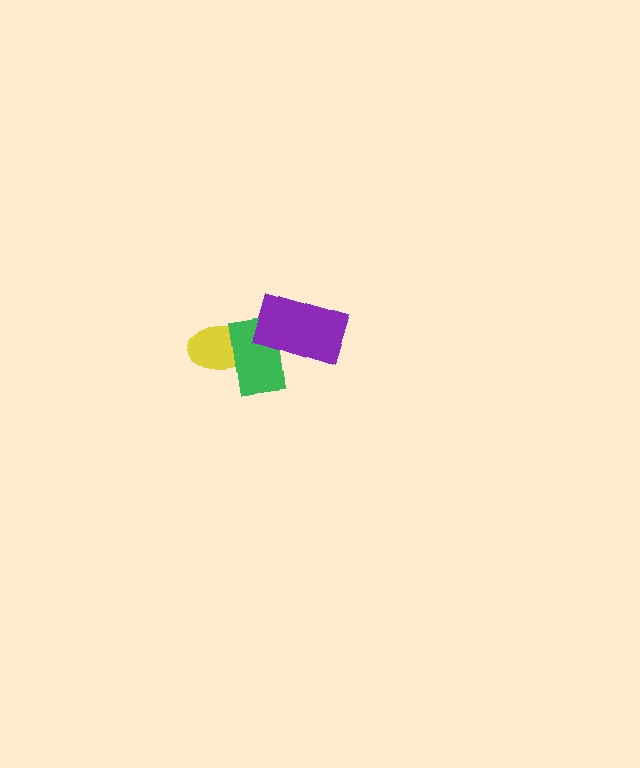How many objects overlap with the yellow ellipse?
1 object overlaps with the yellow ellipse.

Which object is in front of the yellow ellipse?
The green rectangle is in front of the yellow ellipse.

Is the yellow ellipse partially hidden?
Yes, it is partially covered by another shape.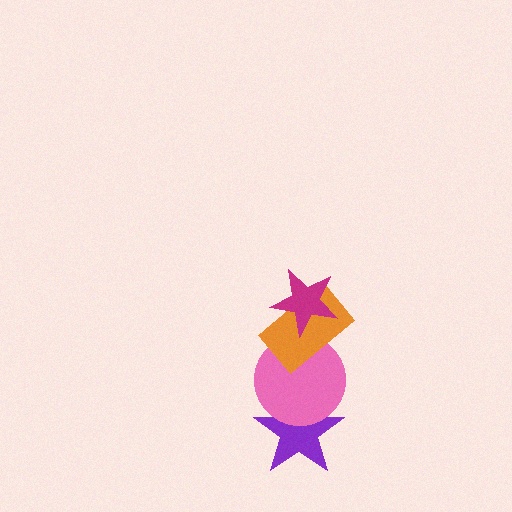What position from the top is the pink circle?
The pink circle is 3rd from the top.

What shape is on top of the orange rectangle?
The magenta star is on top of the orange rectangle.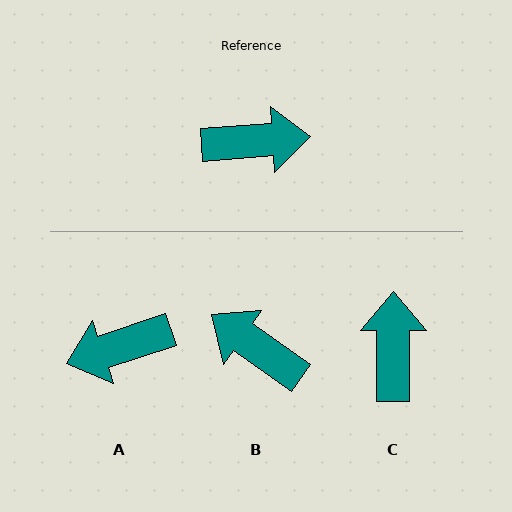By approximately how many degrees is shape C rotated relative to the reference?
Approximately 86 degrees counter-clockwise.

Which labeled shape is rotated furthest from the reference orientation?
A, about 166 degrees away.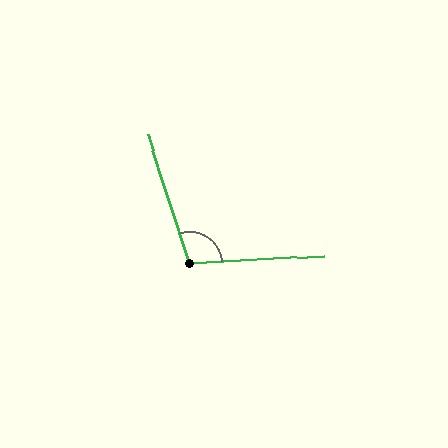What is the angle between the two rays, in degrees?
Approximately 104 degrees.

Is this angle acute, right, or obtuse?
It is obtuse.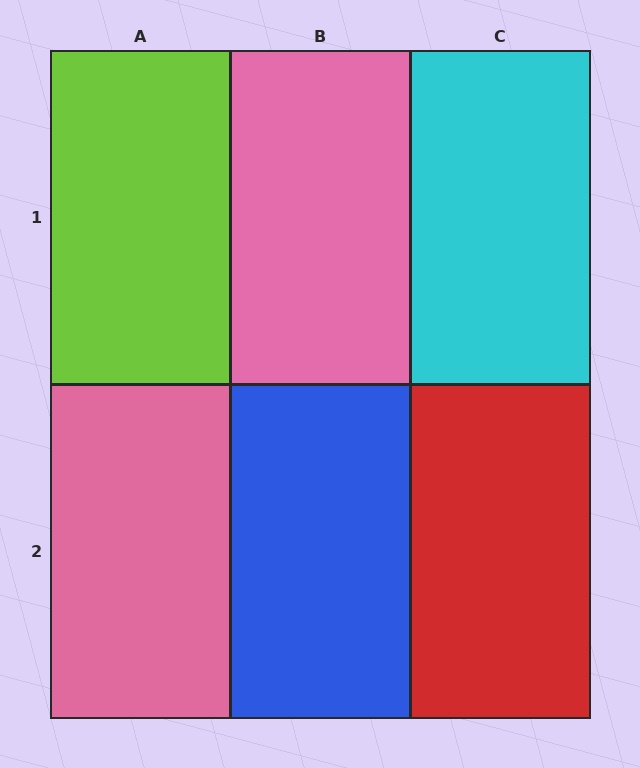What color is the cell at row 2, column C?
Red.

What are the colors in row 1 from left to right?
Lime, pink, cyan.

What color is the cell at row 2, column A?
Pink.